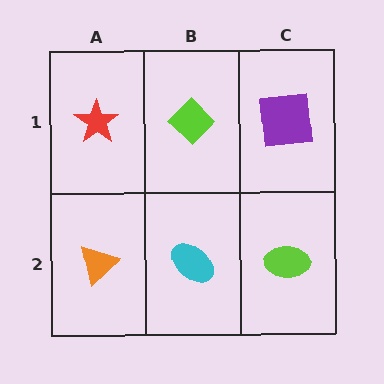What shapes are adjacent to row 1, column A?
An orange triangle (row 2, column A), a lime diamond (row 1, column B).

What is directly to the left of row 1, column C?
A lime diamond.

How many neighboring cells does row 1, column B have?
3.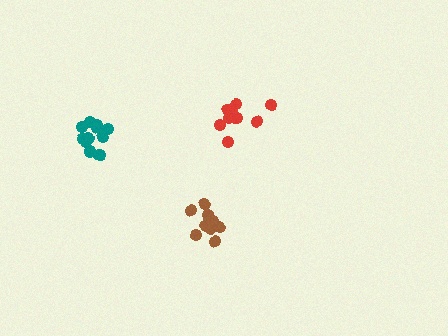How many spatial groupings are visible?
There are 3 spatial groupings.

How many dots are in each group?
Group 1: 9 dots, Group 2: 11 dots, Group 3: 11 dots (31 total).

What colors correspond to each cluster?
The clusters are colored: red, teal, brown.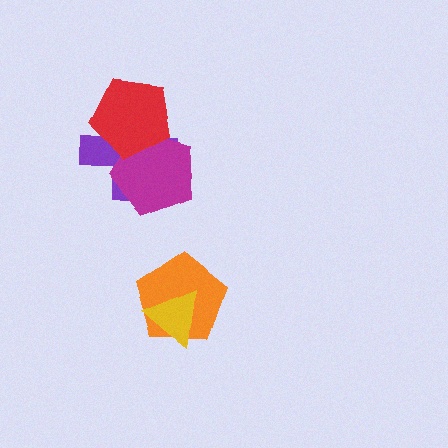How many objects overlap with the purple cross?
2 objects overlap with the purple cross.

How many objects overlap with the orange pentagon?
1 object overlaps with the orange pentagon.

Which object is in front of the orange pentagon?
The yellow triangle is in front of the orange pentagon.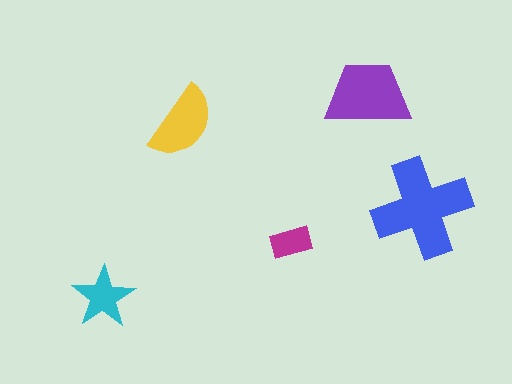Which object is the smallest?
The magenta rectangle.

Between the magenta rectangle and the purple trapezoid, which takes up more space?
The purple trapezoid.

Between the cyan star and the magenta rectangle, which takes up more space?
The cyan star.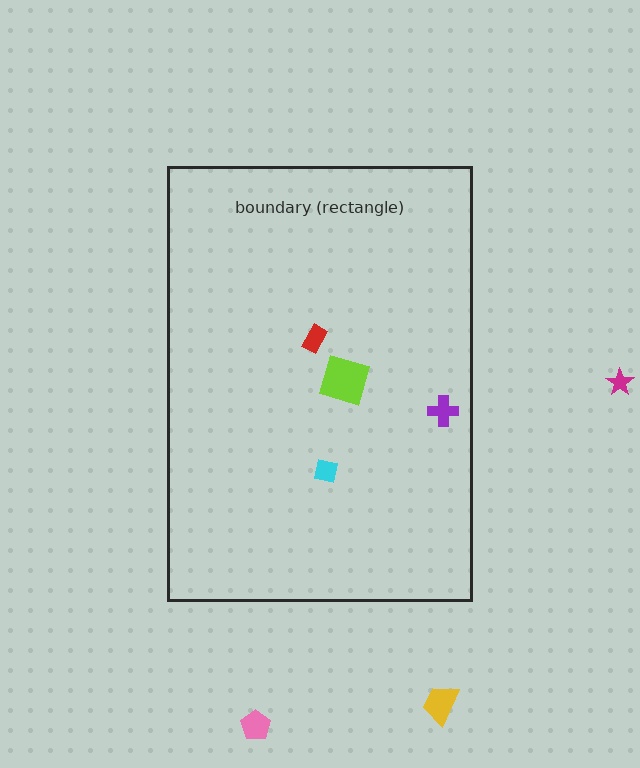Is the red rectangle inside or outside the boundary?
Inside.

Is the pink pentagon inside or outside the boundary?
Outside.